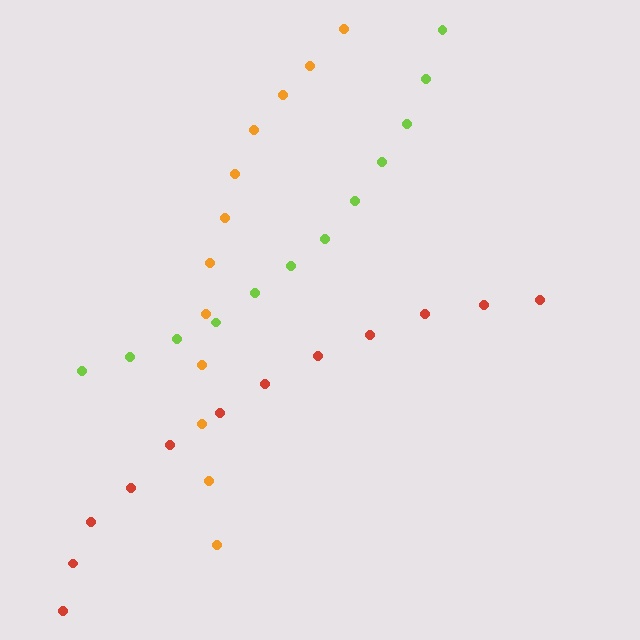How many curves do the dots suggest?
There are 3 distinct paths.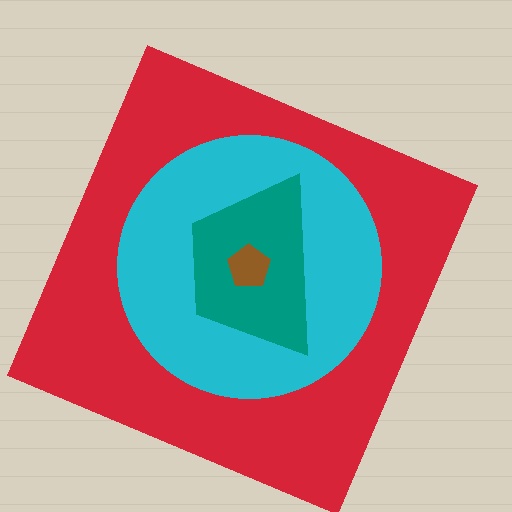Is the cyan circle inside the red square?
Yes.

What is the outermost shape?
The red square.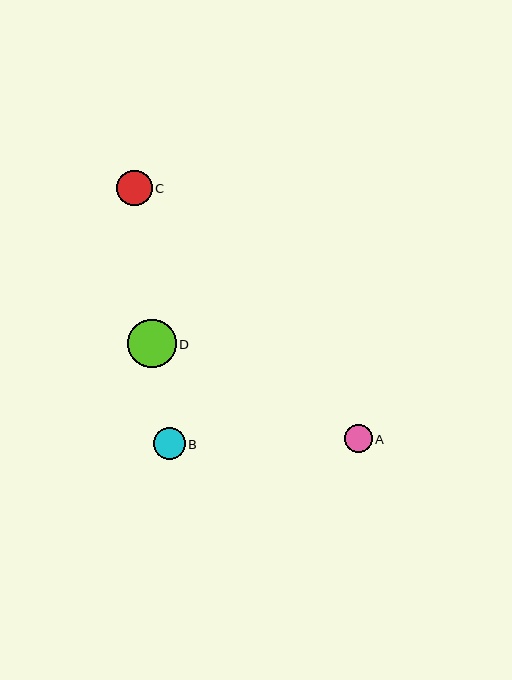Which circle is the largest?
Circle D is the largest with a size of approximately 48 pixels.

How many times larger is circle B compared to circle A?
Circle B is approximately 1.2 times the size of circle A.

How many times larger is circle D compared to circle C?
Circle D is approximately 1.4 times the size of circle C.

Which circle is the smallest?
Circle A is the smallest with a size of approximately 28 pixels.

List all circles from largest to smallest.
From largest to smallest: D, C, B, A.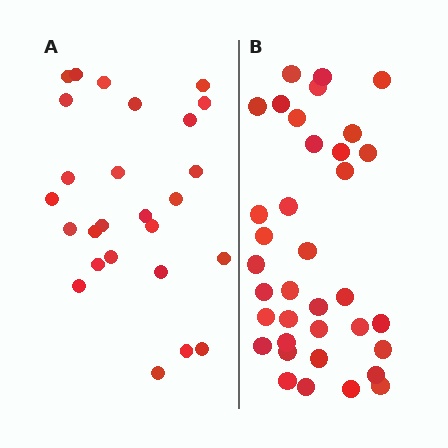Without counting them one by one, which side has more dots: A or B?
Region B (the right region) has more dots.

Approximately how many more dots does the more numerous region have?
Region B has roughly 10 or so more dots than region A.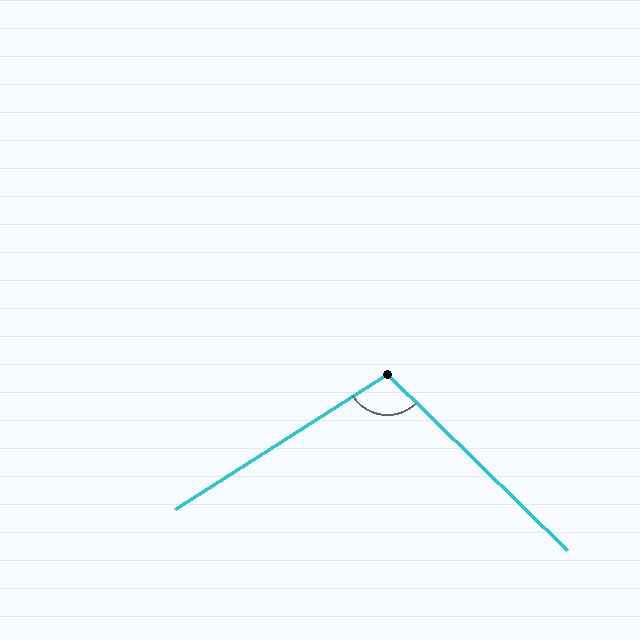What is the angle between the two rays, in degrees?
Approximately 103 degrees.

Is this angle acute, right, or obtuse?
It is obtuse.